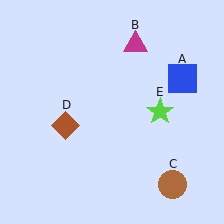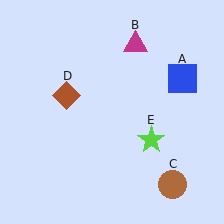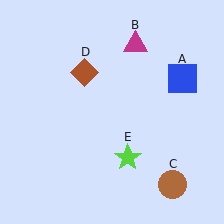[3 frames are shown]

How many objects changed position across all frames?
2 objects changed position: brown diamond (object D), lime star (object E).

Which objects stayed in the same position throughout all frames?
Blue square (object A) and magenta triangle (object B) and brown circle (object C) remained stationary.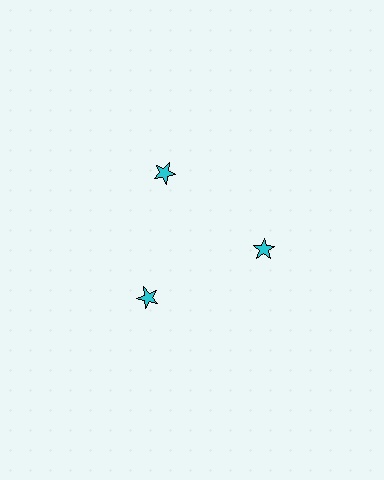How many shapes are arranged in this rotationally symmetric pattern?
There are 3 shapes, arranged in 3 groups of 1.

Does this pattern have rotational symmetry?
Yes, this pattern has 3-fold rotational symmetry. It looks the same after rotating 120 degrees around the center.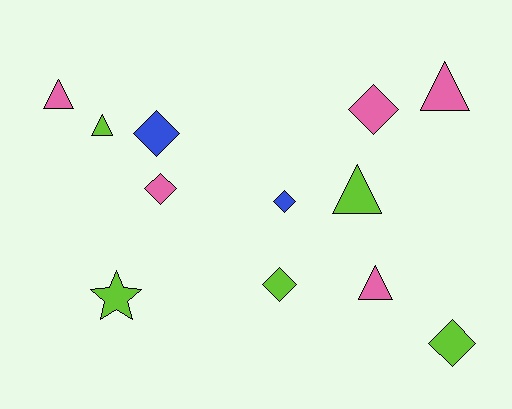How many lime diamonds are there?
There are 2 lime diamonds.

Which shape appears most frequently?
Diamond, with 6 objects.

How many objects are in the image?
There are 12 objects.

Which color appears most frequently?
Pink, with 5 objects.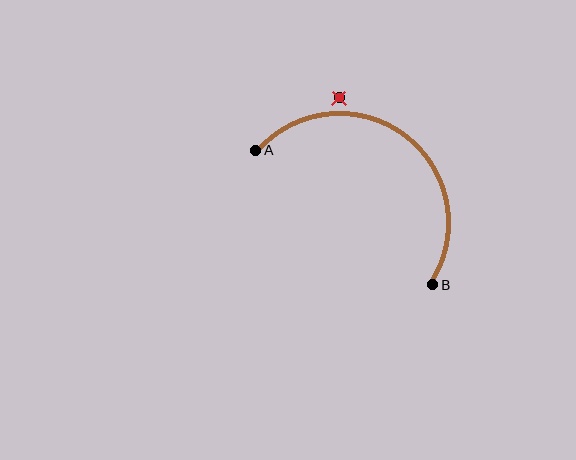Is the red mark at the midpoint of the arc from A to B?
No — the red mark does not lie on the arc at all. It sits slightly outside the curve.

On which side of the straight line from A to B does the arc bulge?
The arc bulges above and to the right of the straight line connecting A and B.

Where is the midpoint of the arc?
The arc midpoint is the point on the curve farthest from the straight line joining A and B. It sits above and to the right of that line.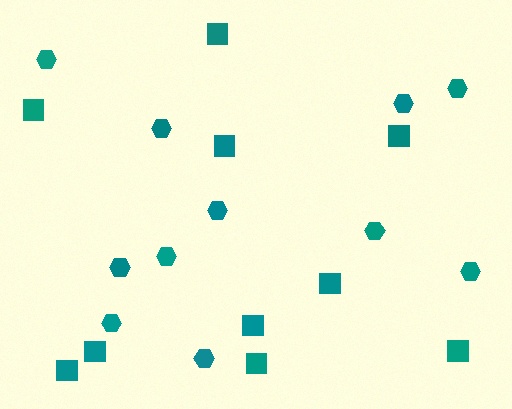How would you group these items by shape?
There are 2 groups: one group of hexagons (11) and one group of squares (10).